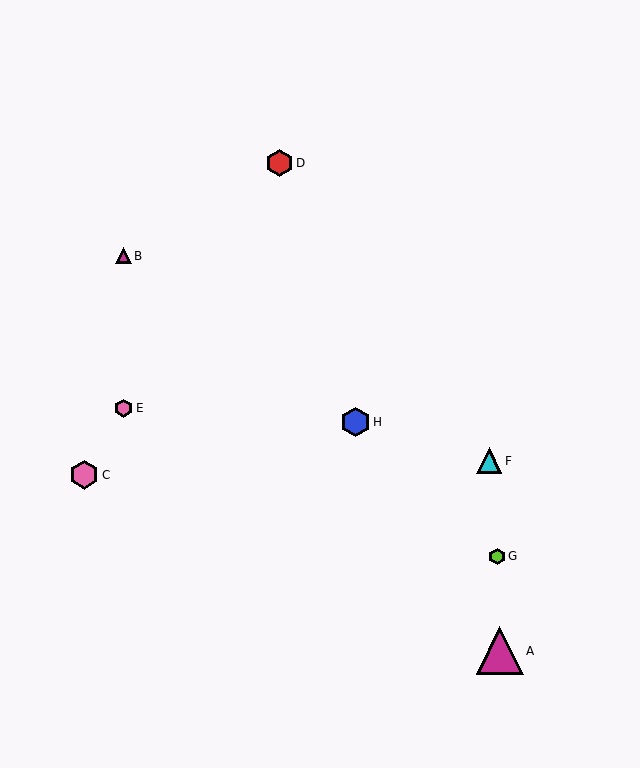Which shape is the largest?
The magenta triangle (labeled A) is the largest.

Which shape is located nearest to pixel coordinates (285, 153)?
The red hexagon (labeled D) at (279, 163) is nearest to that location.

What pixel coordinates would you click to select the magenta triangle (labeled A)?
Click at (500, 651) to select the magenta triangle A.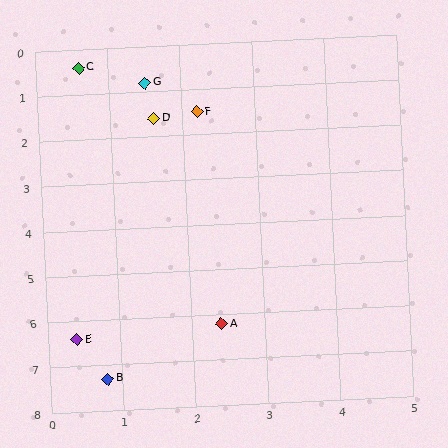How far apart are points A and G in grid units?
Points A and G are about 5.5 grid units apart.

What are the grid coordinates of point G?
Point G is at approximately (1.5, 0.8).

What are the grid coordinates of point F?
Point F is at approximately (2.2, 1.5).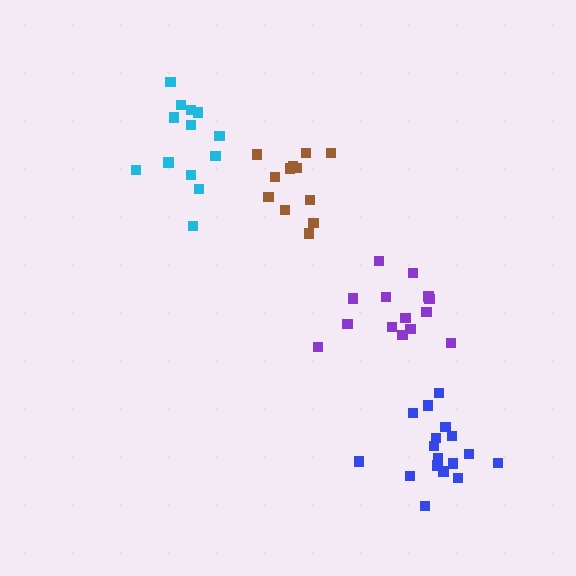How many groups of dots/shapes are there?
There are 4 groups.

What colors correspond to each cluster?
The clusters are colored: purple, brown, cyan, blue.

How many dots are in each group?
Group 1: 14 dots, Group 2: 12 dots, Group 3: 13 dots, Group 4: 17 dots (56 total).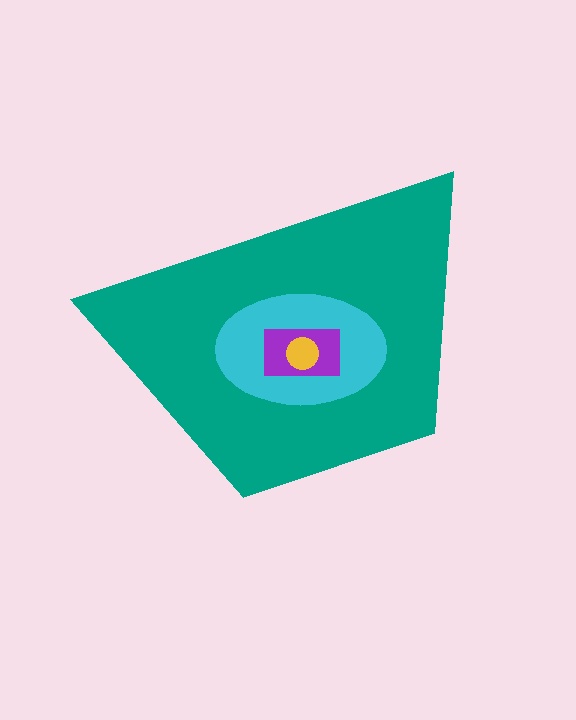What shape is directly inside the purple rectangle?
The yellow circle.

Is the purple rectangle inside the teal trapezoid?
Yes.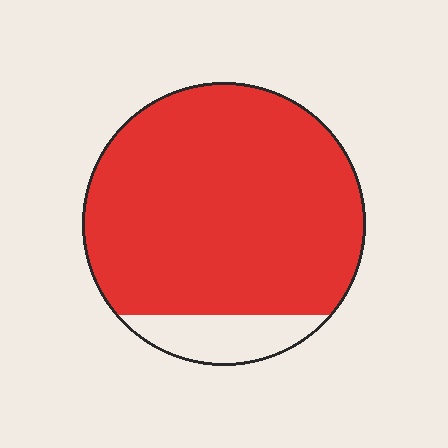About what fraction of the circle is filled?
About seven eighths (7/8).